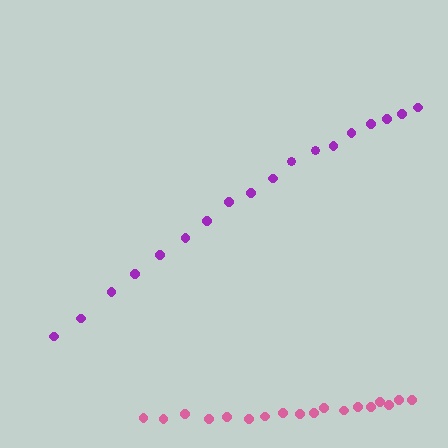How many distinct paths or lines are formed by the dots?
There are 2 distinct paths.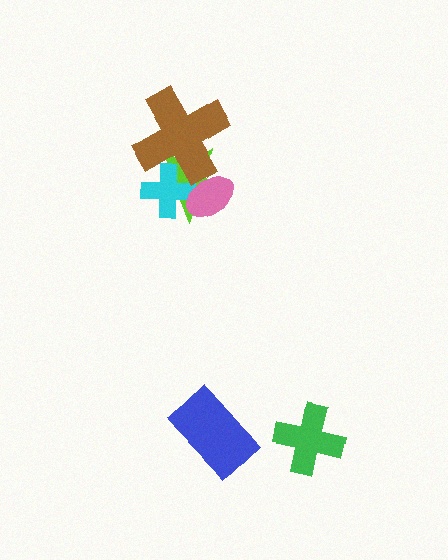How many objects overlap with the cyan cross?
3 objects overlap with the cyan cross.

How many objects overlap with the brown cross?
2 objects overlap with the brown cross.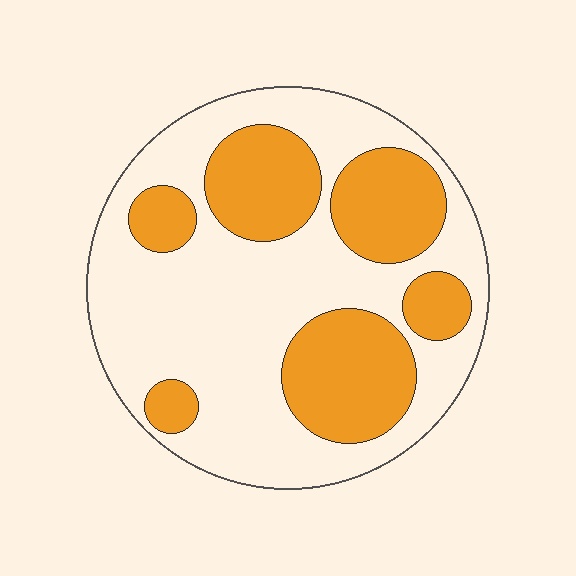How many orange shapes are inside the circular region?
6.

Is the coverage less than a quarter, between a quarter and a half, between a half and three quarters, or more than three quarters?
Between a quarter and a half.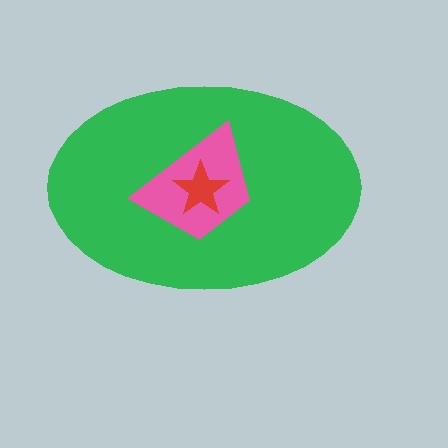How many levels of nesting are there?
3.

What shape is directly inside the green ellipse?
The pink trapezoid.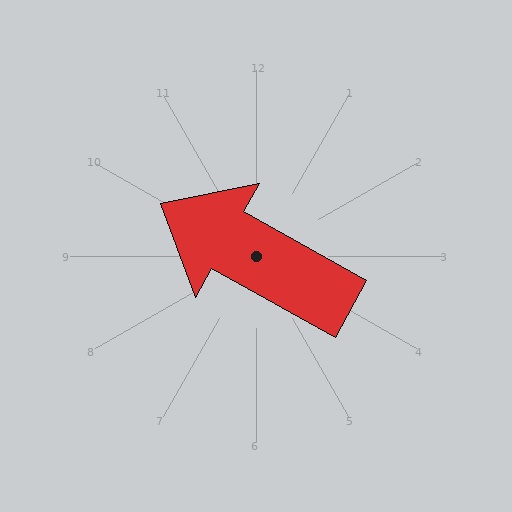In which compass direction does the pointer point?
Northwest.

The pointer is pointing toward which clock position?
Roughly 10 o'clock.